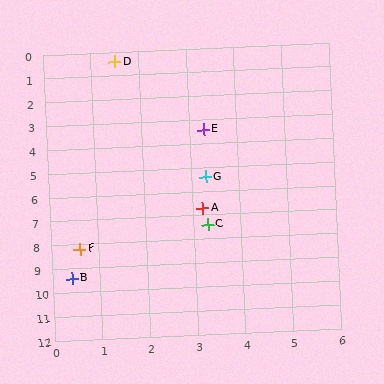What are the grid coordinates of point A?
Point A is at approximately (3.2, 6.7).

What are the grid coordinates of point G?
Point G is at approximately (3.3, 5.4).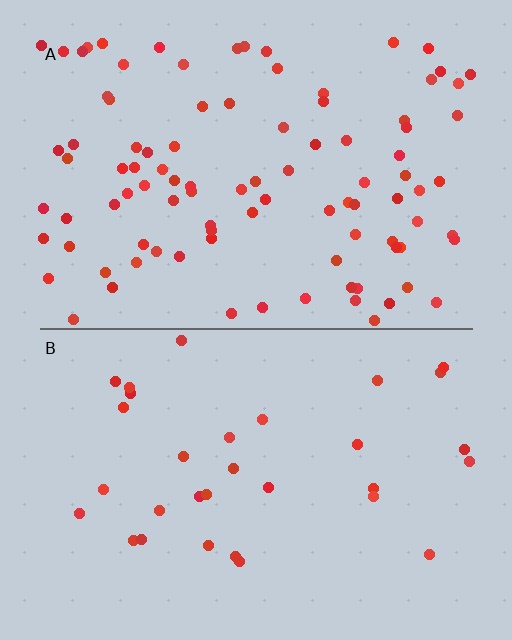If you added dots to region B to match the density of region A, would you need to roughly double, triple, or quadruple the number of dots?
Approximately triple.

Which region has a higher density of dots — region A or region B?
A (the top).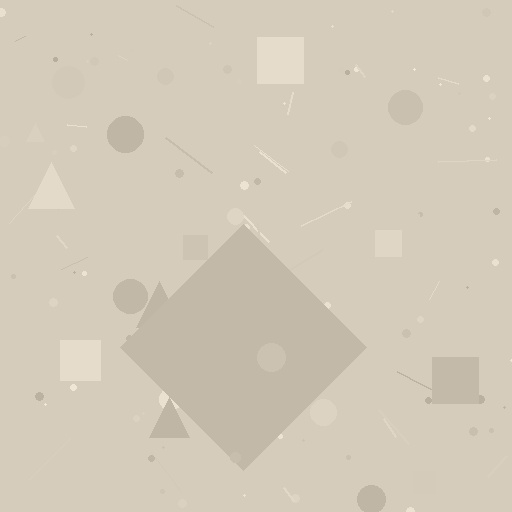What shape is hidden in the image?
A diamond is hidden in the image.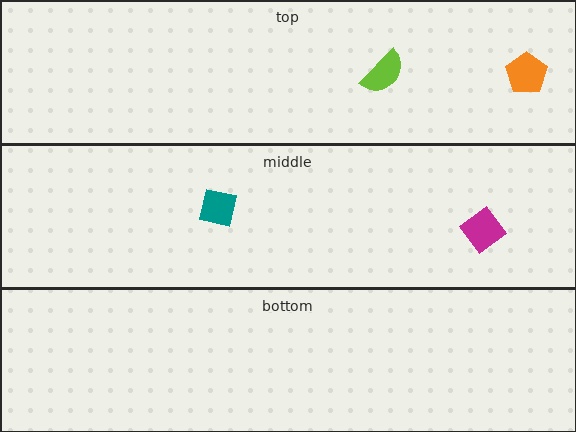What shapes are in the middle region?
The magenta diamond, the teal square.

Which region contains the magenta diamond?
The middle region.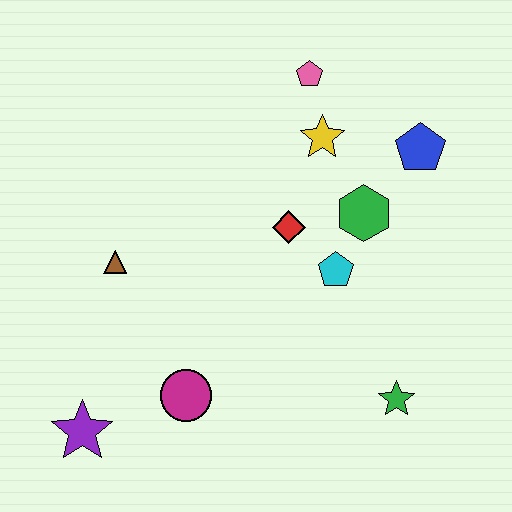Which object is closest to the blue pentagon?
The green hexagon is closest to the blue pentagon.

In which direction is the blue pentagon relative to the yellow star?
The blue pentagon is to the right of the yellow star.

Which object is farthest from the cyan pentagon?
The purple star is farthest from the cyan pentagon.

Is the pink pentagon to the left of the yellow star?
Yes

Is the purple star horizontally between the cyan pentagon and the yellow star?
No